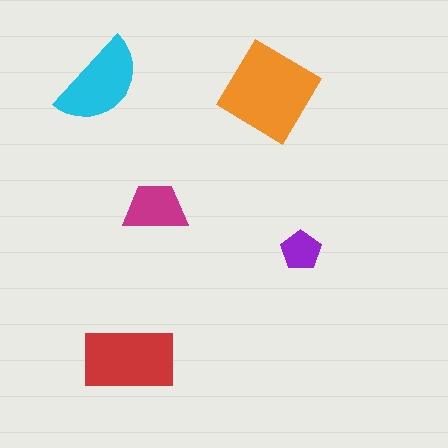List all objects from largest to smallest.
The orange diamond, the red rectangle, the cyan semicircle, the magenta trapezoid, the purple pentagon.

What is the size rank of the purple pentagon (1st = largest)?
5th.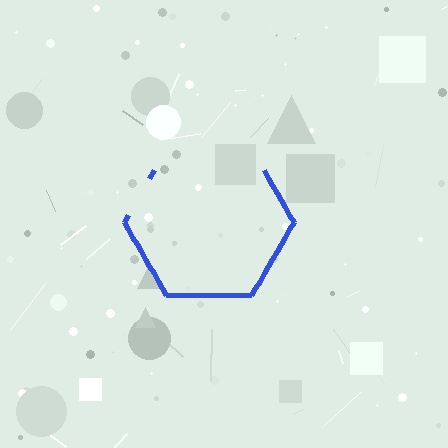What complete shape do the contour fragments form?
The contour fragments form a hexagon.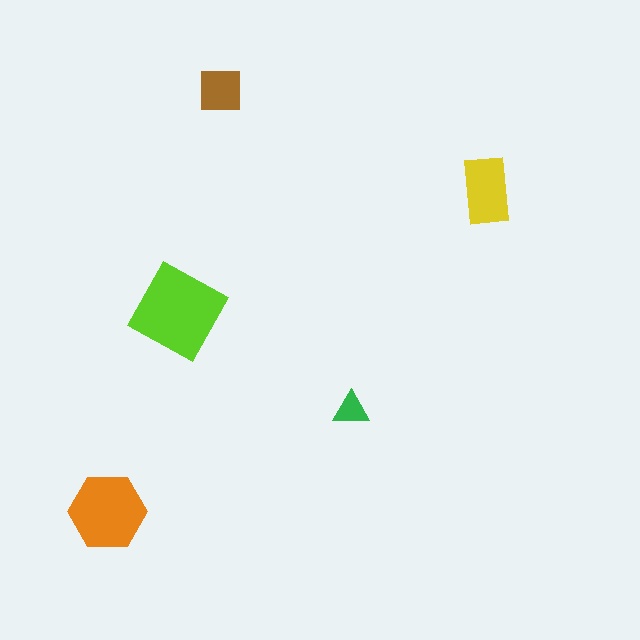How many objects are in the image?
There are 5 objects in the image.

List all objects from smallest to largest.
The green triangle, the brown square, the yellow rectangle, the orange hexagon, the lime diamond.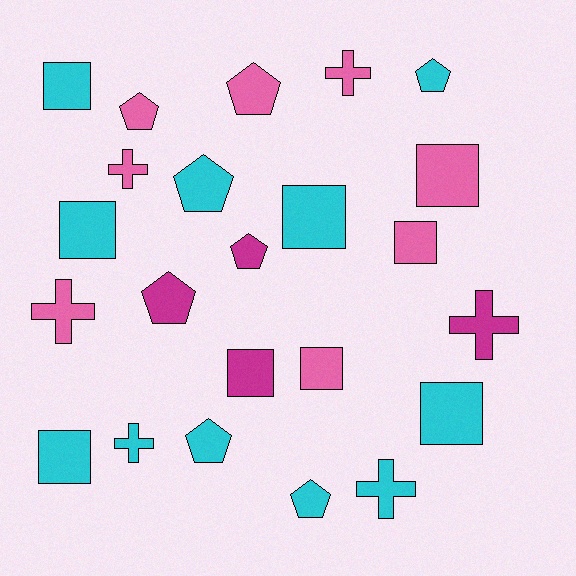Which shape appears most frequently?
Square, with 9 objects.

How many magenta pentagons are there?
There are 2 magenta pentagons.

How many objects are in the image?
There are 23 objects.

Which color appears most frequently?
Cyan, with 11 objects.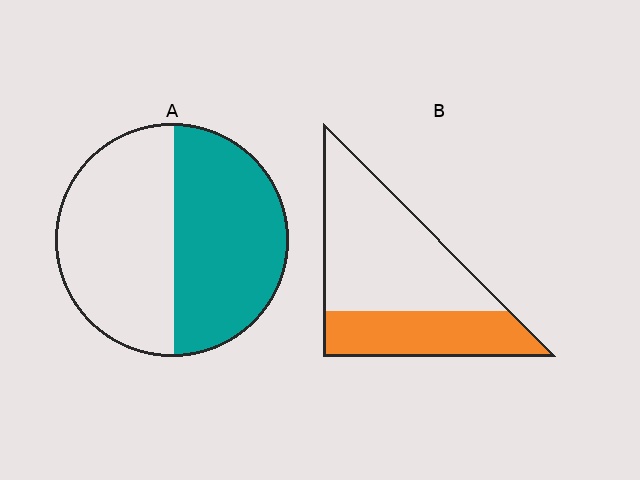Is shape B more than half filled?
No.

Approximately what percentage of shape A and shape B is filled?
A is approximately 50% and B is approximately 35%.